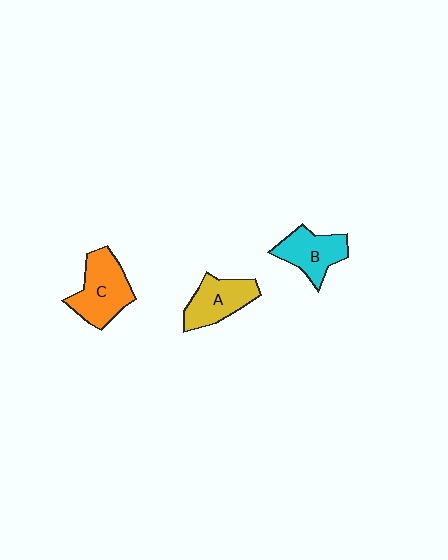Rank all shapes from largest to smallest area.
From largest to smallest: C (orange), A (yellow), B (cyan).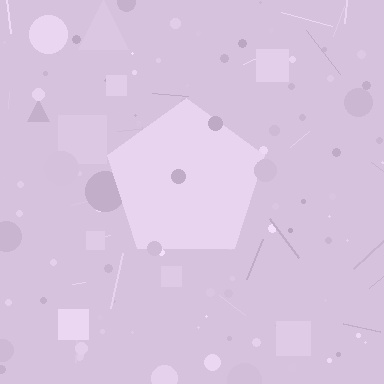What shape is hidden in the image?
A pentagon is hidden in the image.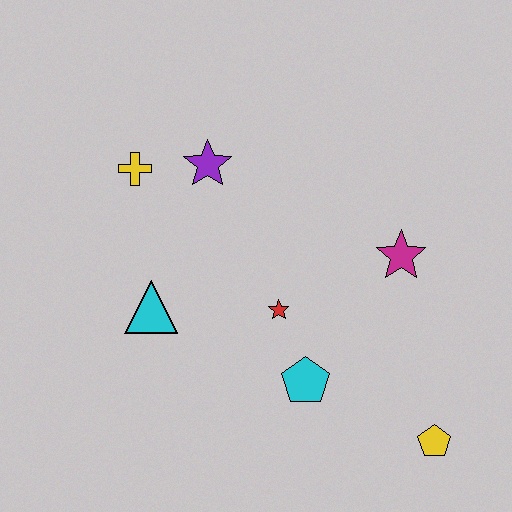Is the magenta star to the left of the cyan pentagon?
No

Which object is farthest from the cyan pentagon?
The yellow cross is farthest from the cyan pentagon.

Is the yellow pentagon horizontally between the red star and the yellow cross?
No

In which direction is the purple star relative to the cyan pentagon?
The purple star is above the cyan pentagon.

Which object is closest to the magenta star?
The red star is closest to the magenta star.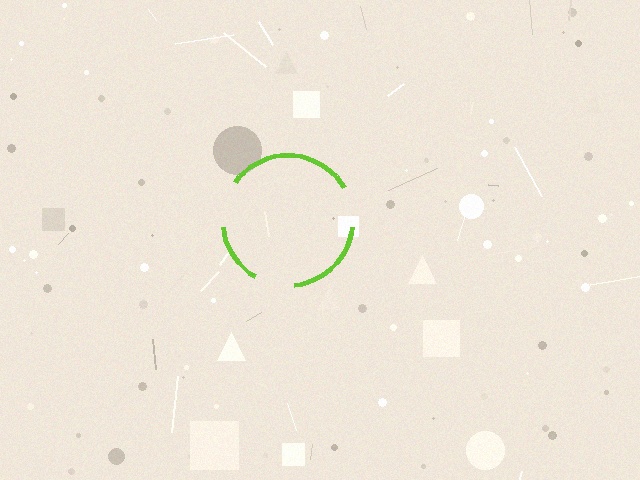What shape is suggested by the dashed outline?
The dashed outline suggests a circle.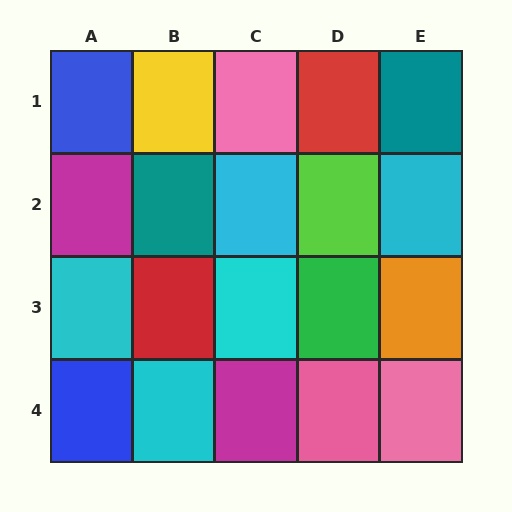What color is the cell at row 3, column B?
Red.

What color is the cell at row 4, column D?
Pink.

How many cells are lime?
1 cell is lime.